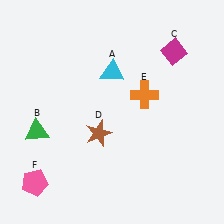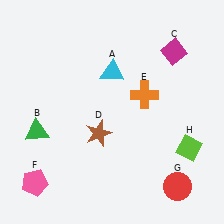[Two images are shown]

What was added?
A red circle (G), a lime diamond (H) were added in Image 2.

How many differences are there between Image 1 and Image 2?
There are 2 differences between the two images.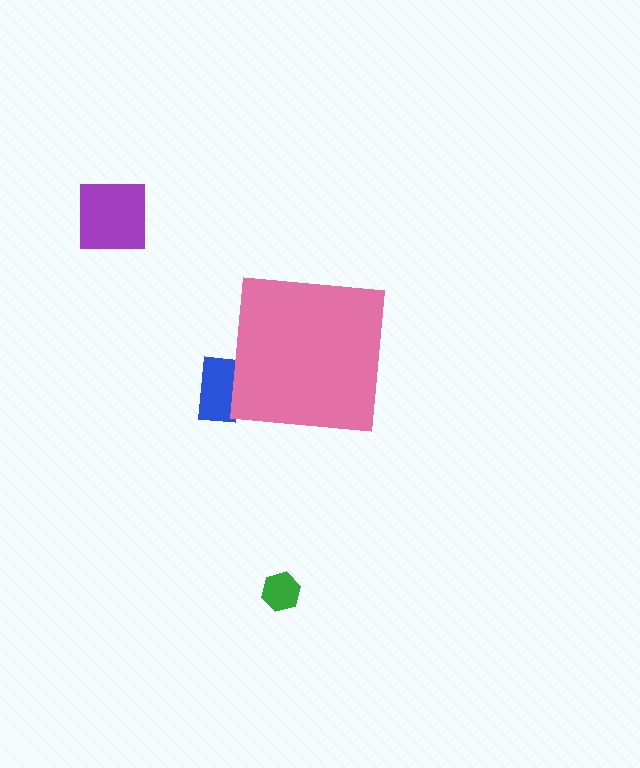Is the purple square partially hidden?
No, the purple square is fully visible.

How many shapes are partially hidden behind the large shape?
1 shape is partially hidden.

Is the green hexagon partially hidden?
No, the green hexagon is fully visible.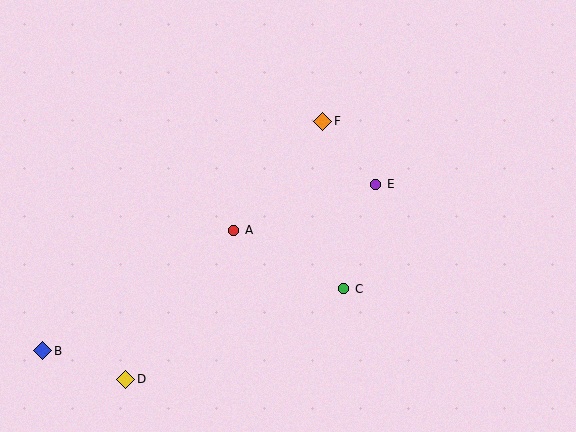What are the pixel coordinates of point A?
Point A is at (234, 231).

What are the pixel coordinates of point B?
Point B is at (43, 351).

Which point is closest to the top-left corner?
Point A is closest to the top-left corner.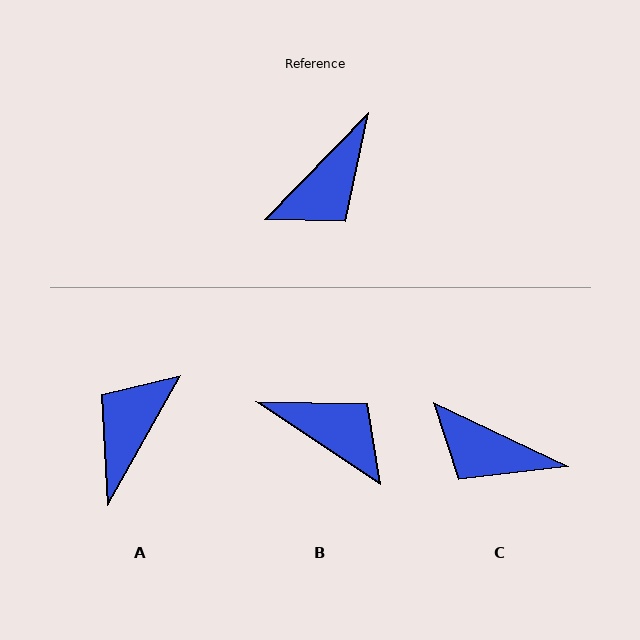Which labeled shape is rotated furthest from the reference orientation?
A, about 165 degrees away.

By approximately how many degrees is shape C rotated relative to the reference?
Approximately 71 degrees clockwise.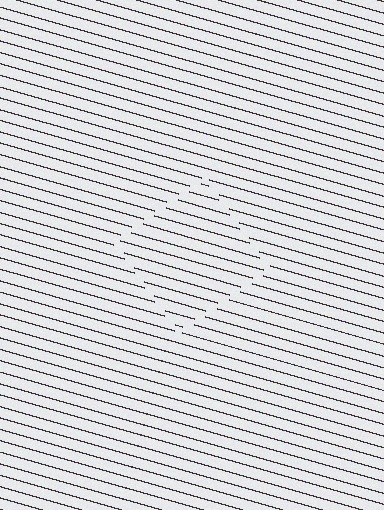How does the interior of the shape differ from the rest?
The interior of the shape contains the same grating, shifted by half a period — the contour is defined by the phase discontinuity where line-ends from the inner and outer gratings abut.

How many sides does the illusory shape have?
4 sides — the line-ends trace a square.